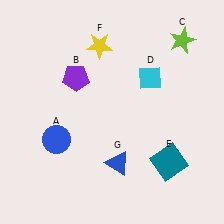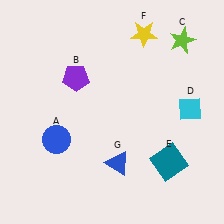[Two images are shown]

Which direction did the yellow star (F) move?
The yellow star (F) moved right.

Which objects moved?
The objects that moved are: the cyan diamond (D), the yellow star (F).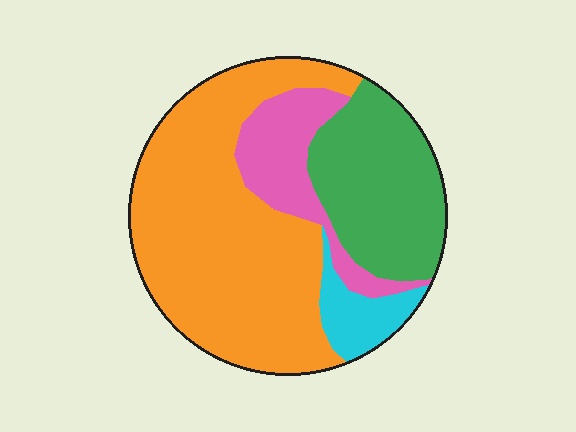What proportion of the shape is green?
Green covers roughly 25% of the shape.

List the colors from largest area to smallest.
From largest to smallest: orange, green, pink, cyan.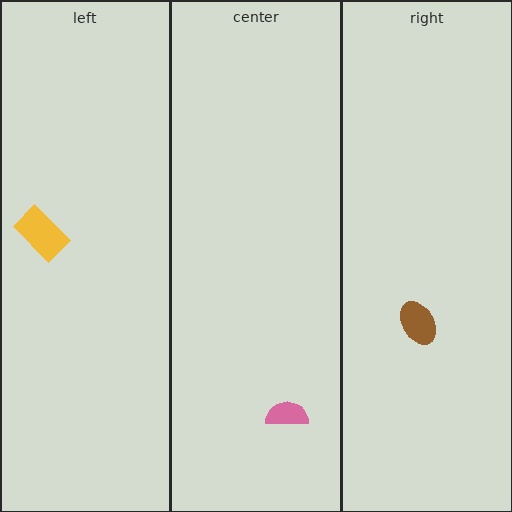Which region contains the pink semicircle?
The center region.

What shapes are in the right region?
The brown ellipse.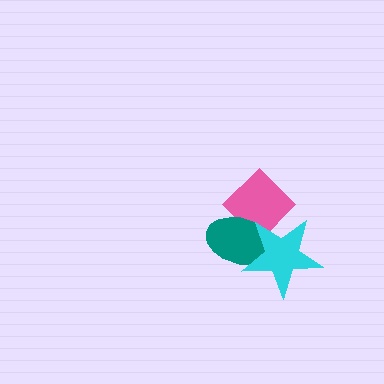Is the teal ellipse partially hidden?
Yes, it is partially covered by another shape.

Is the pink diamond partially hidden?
Yes, it is partially covered by another shape.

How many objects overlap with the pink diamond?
2 objects overlap with the pink diamond.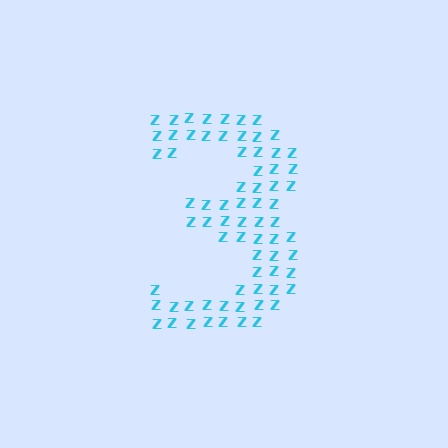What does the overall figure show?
The overall figure shows the digit 3.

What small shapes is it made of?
It is made of small letter Z's.